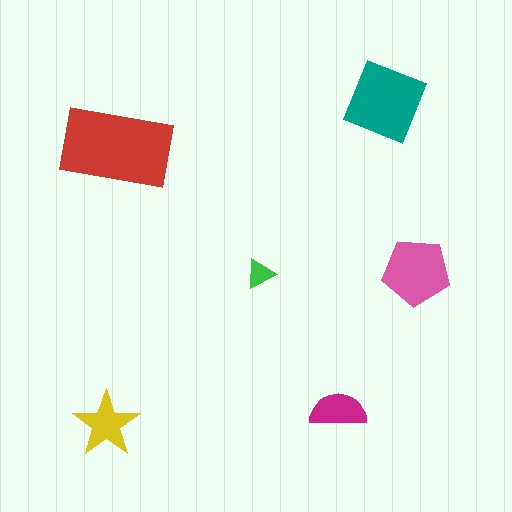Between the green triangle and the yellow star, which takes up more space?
The yellow star.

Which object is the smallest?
The green triangle.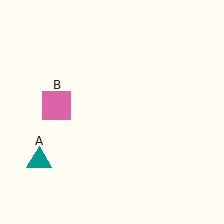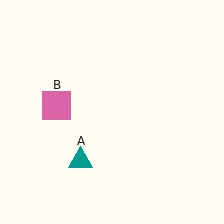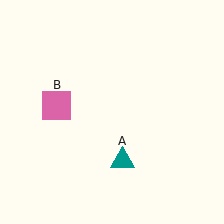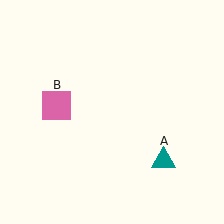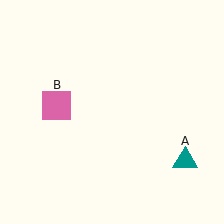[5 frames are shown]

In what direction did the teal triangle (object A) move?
The teal triangle (object A) moved right.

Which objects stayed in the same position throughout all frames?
Pink square (object B) remained stationary.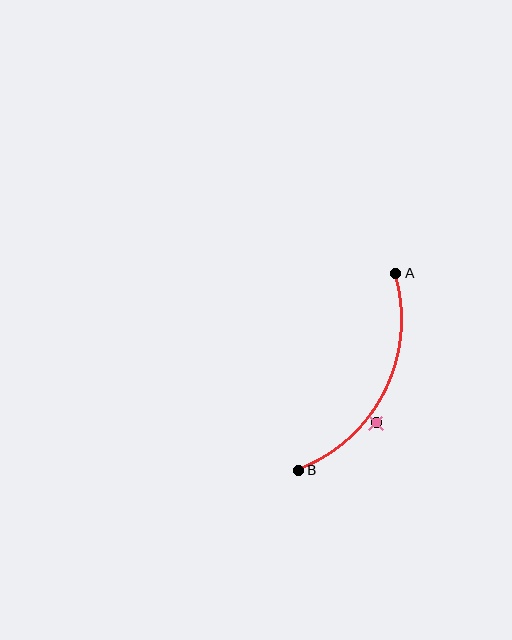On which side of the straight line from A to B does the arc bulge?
The arc bulges to the right of the straight line connecting A and B.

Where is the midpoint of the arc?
The arc midpoint is the point on the curve farthest from the straight line joining A and B. It sits to the right of that line.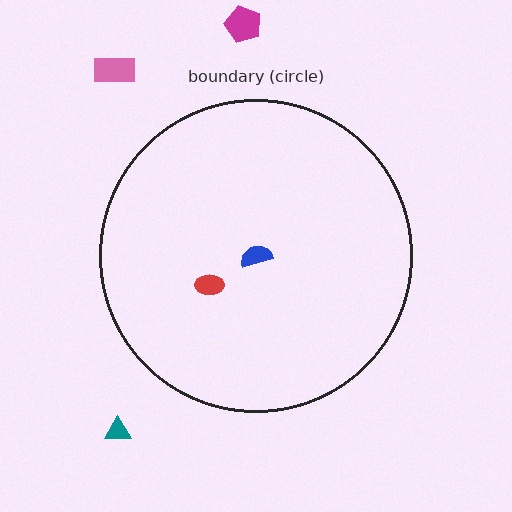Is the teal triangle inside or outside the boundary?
Outside.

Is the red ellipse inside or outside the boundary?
Inside.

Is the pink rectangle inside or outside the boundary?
Outside.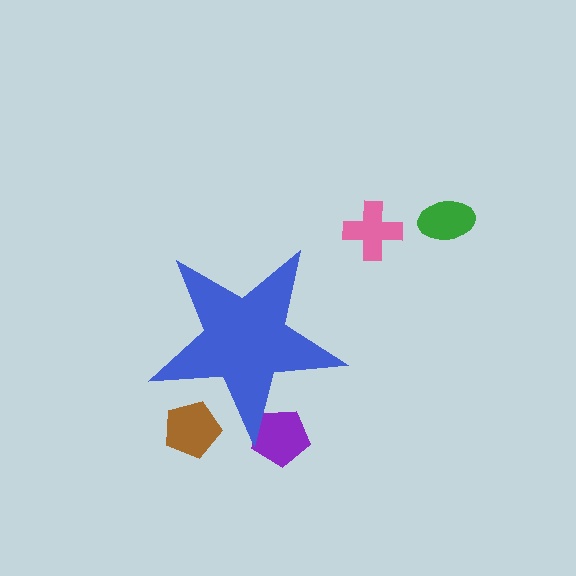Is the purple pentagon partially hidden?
Yes, the purple pentagon is partially hidden behind the blue star.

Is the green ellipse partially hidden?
No, the green ellipse is fully visible.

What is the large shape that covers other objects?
A blue star.